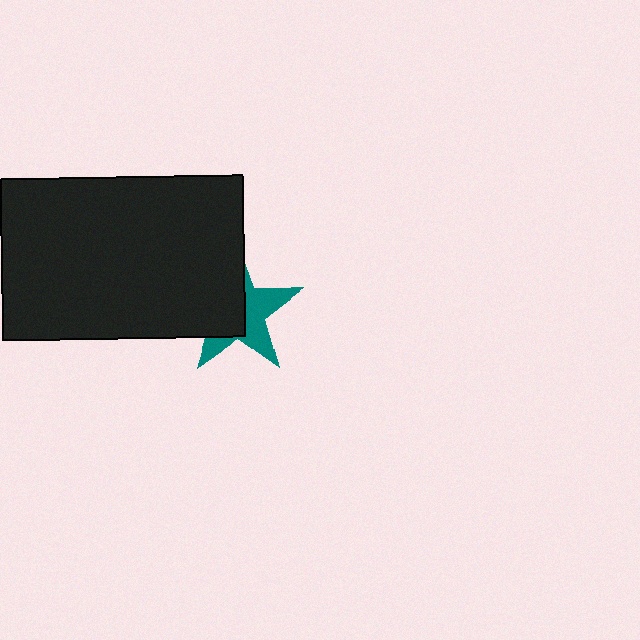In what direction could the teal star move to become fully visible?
The teal star could move right. That would shift it out from behind the black rectangle entirely.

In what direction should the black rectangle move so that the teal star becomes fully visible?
The black rectangle should move left. That is the shortest direction to clear the overlap and leave the teal star fully visible.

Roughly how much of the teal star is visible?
About half of it is visible (roughly 48%).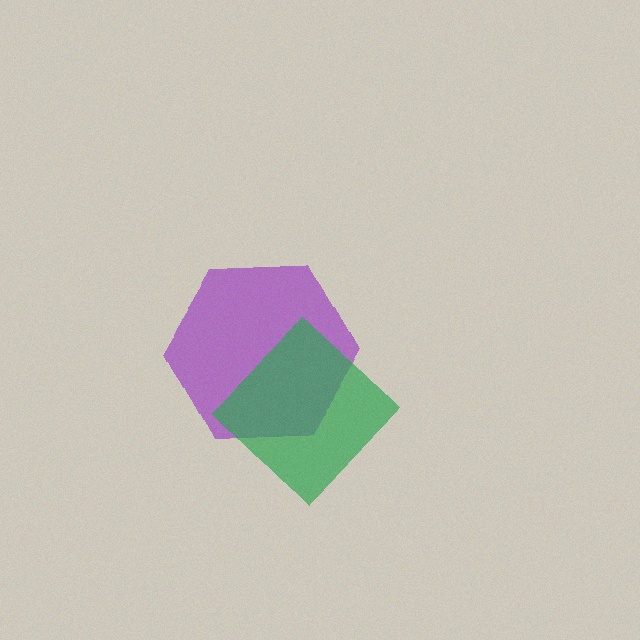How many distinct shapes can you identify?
There are 2 distinct shapes: a purple hexagon, a green diamond.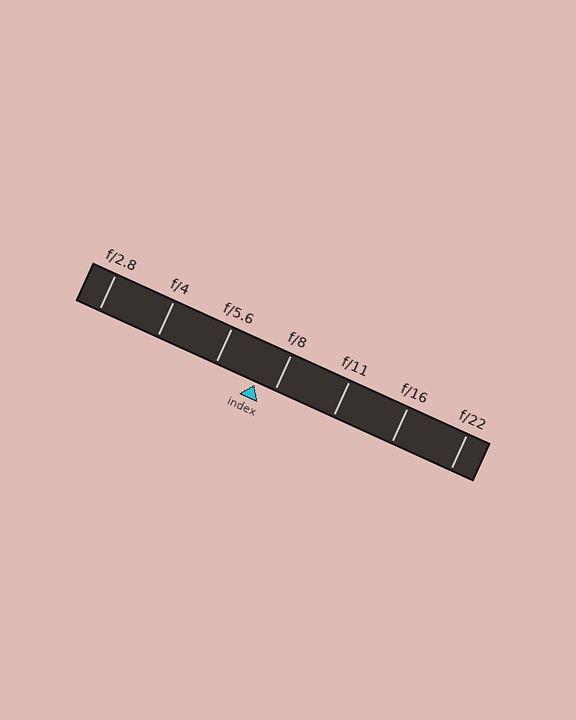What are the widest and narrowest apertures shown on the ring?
The widest aperture shown is f/2.8 and the narrowest is f/22.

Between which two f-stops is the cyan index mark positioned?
The index mark is between f/5.6 and f/8.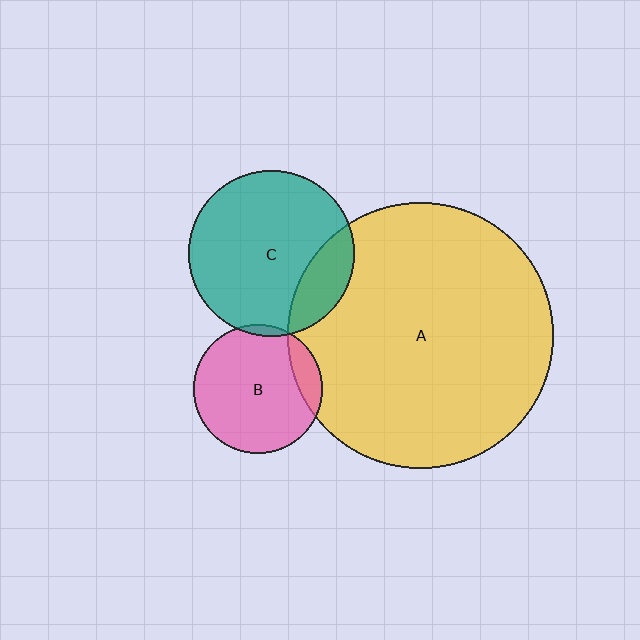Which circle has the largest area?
Circle A (yellow).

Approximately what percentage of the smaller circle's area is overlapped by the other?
Approximately 20%.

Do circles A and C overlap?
Yes.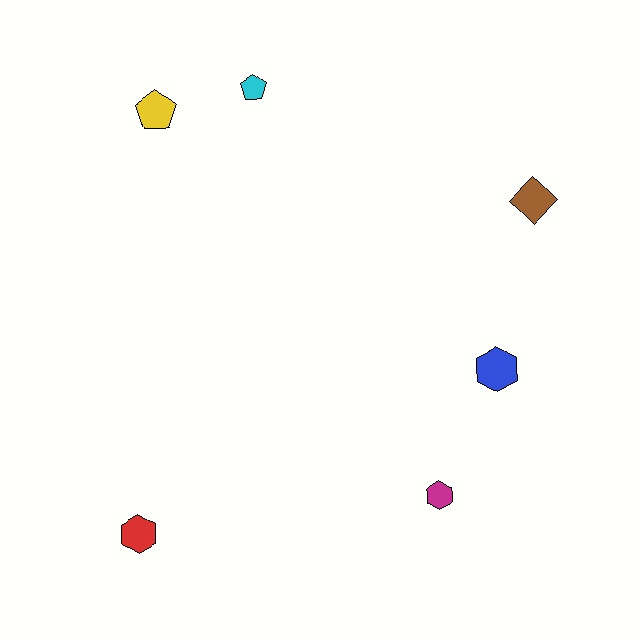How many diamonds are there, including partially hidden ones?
There is 1 diamond.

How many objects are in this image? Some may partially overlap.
There are 6 objects.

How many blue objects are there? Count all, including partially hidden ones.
There is 1 blue object.